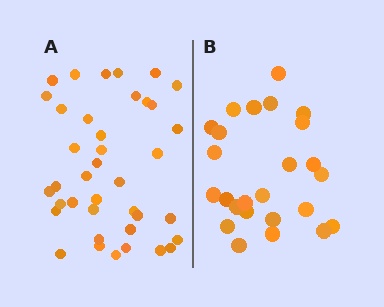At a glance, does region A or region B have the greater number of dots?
Region A (the left region) has more dots.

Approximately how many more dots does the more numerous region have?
Region A has approximately 15 more dots than region B.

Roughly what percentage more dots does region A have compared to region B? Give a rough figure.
About 55% more.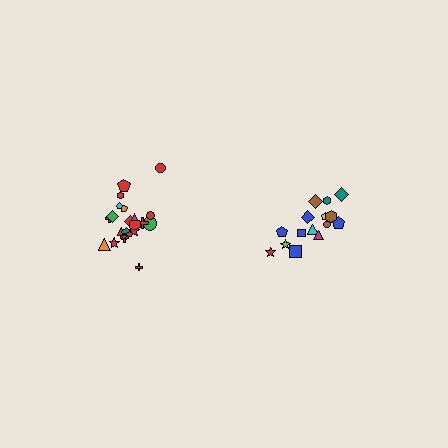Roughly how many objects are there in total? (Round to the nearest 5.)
Roughly 35 objects in total.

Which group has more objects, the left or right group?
The left group.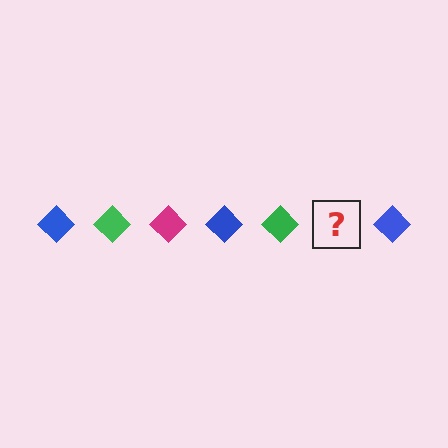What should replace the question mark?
The question mark should be replaced with a magenta diamond.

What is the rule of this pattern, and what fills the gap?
The rule is that the pattern cycles through blue, green, magenta diamonds. The gap should be filled with a magenta diamond.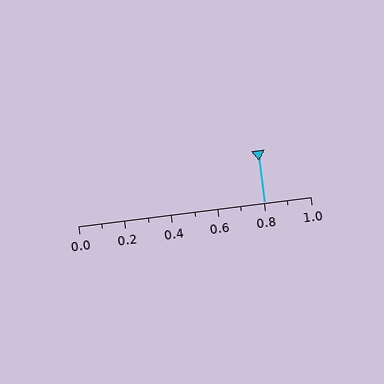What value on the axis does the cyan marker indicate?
The marker indicates approximately 0.8.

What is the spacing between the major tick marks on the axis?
The major ticks are spaced 0.2 apart.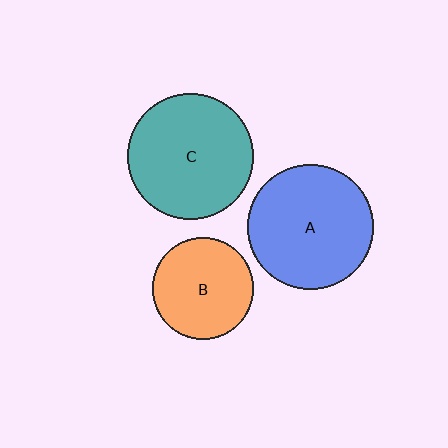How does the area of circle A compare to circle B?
Approximately 1.5 times.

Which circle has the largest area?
Circle C (teal).